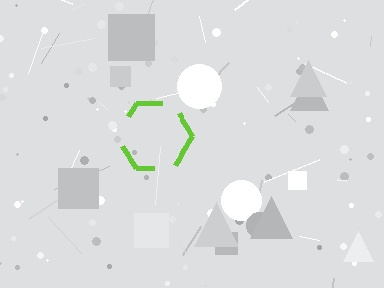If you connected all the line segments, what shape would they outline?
They would outline a hexagon.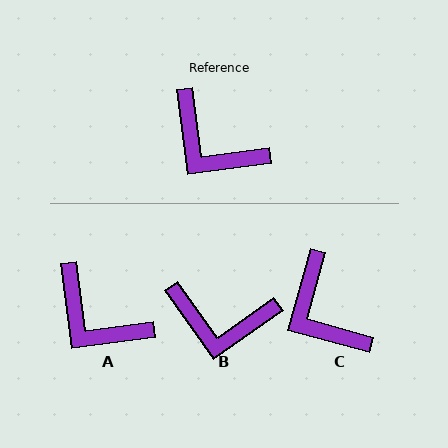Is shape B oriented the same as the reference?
No, it is off by about 28 degrees.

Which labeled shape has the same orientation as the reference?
A.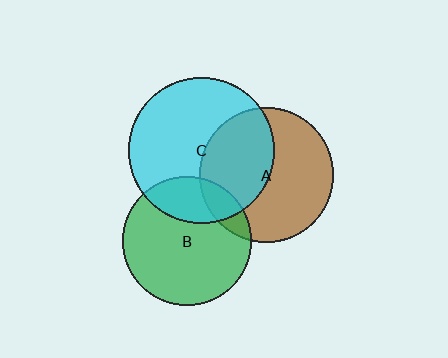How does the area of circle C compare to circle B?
Approximately 1.3 times.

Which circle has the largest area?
Circle C (cyan).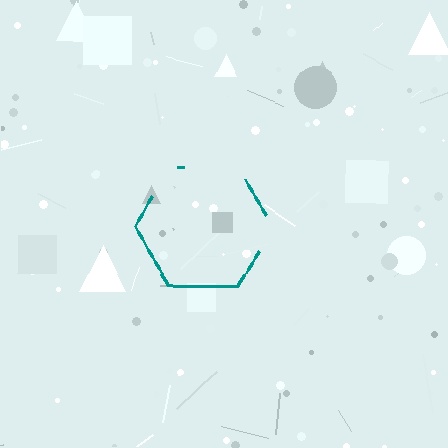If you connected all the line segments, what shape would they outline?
They would outline a hexagon.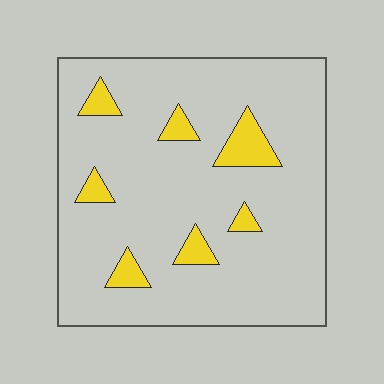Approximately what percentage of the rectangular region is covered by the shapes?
Approximately 10%.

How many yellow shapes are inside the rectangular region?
7.